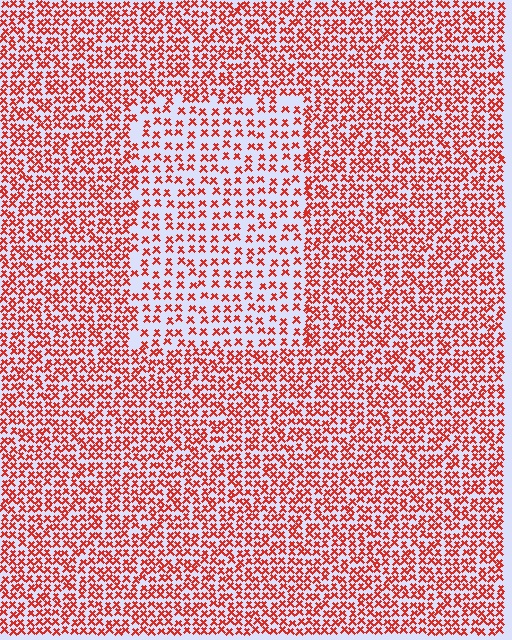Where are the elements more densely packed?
The elements are more densely packed outside the rectangle boundary.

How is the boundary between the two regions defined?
The boundary is defined by a change in element density (approximately 1.8x ratio). All elements are the same color, size, and shape.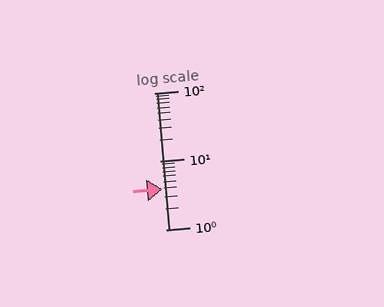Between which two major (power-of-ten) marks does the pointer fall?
The pointer is between 1 and 10.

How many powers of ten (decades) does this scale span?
The scale spans 2 decades, from 1 to 100.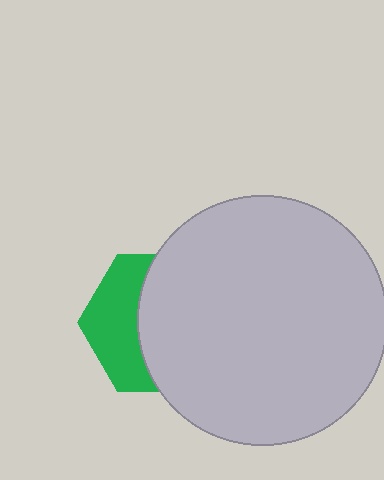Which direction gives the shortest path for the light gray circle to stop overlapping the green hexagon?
Moving right gives the shortest separation.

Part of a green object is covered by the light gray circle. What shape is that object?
It is a hexagon.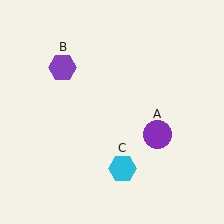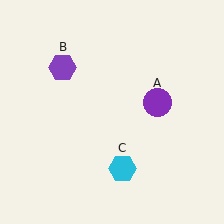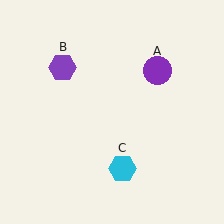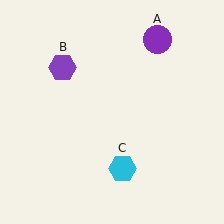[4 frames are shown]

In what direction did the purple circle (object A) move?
The purple circle (object A) moved up.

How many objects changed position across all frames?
1 object changed position: purple circle (object A).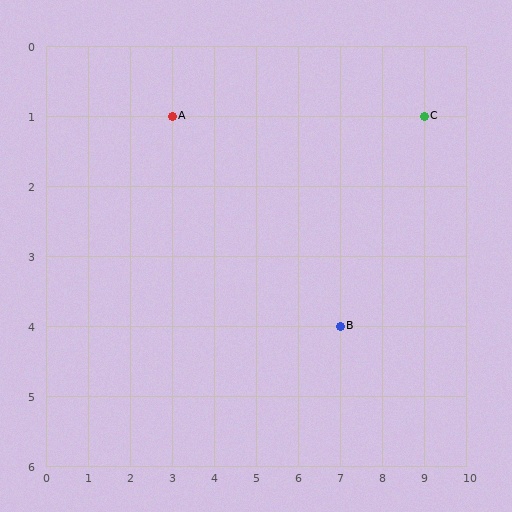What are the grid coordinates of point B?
Point B is at grid coordinates (7, 4).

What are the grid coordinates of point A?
Point A is at grid coordinates (3, 1).